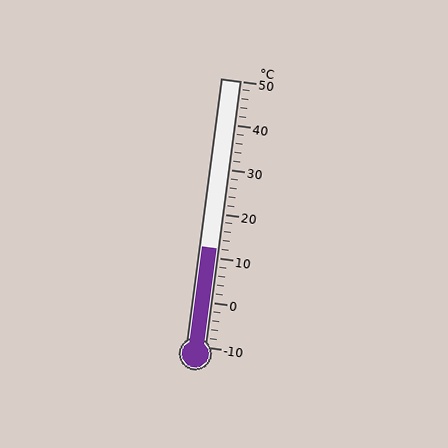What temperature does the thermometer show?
The thermometer shows approximately 12°C.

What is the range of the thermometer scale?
The thermometer scale ranges from -10°C to 50°C.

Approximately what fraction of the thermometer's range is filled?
The thermometer is filled to approximately 35% of its range.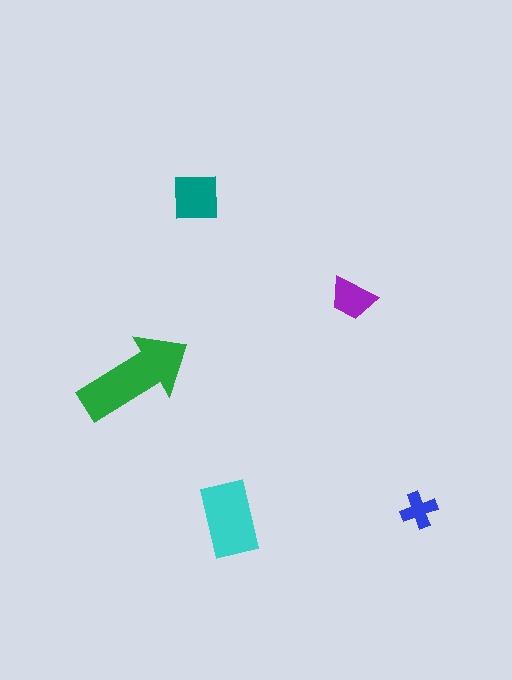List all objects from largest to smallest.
The green arrow, the cyan rectangle, the teal square, the purple trapezoid, the blue cross.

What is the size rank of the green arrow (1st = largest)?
1st.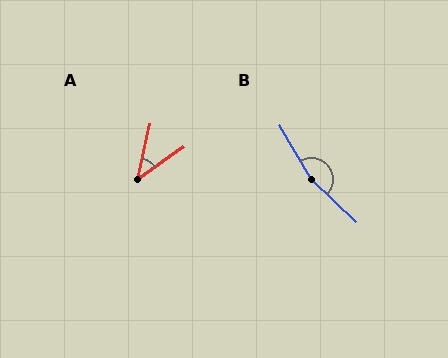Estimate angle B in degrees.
Approximately 164 degrees.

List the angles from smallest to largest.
A (42°), B (164°).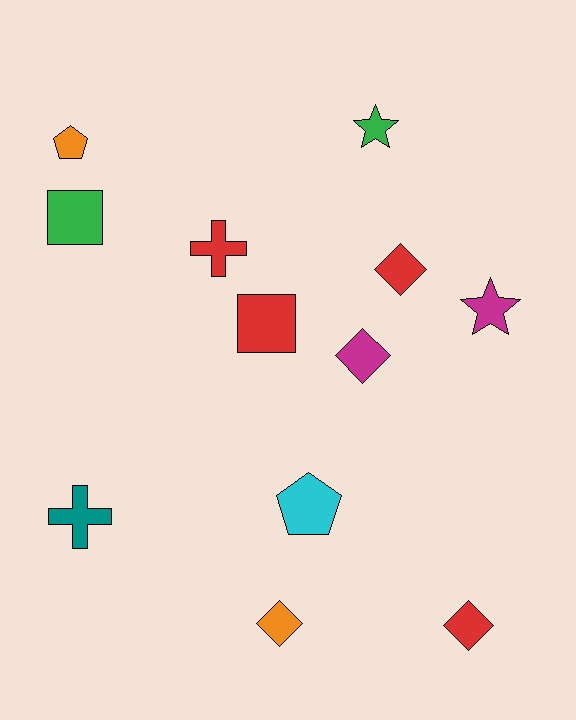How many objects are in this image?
There are 12 objects.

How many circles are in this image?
There are no circles.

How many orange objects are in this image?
There are 2 orange objects.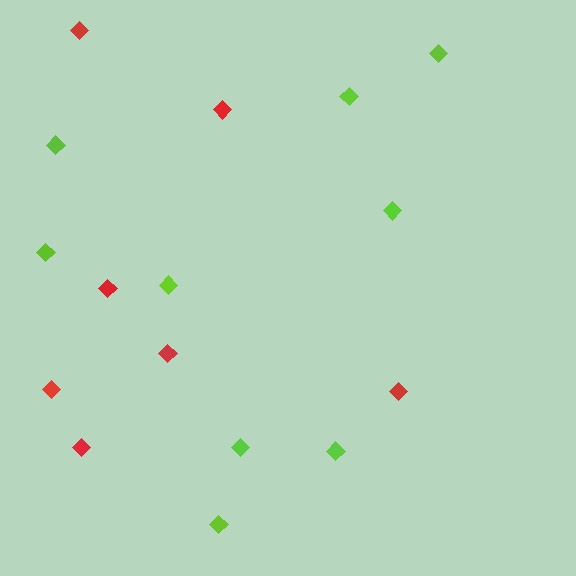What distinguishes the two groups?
There are 2 groups: one group of lime diamonds (9) and one group of red diamonds (7).